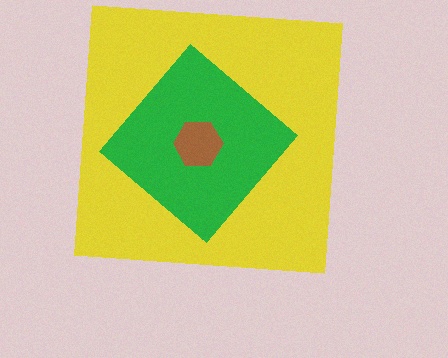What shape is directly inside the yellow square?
The green diamond.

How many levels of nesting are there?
3.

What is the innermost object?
The brown hexagon.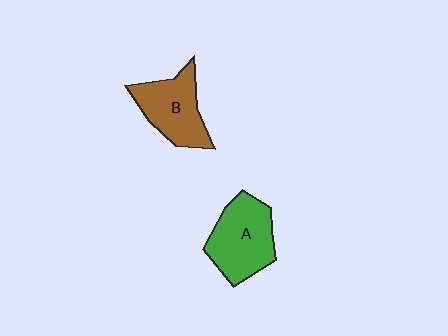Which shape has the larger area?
Shape A (green).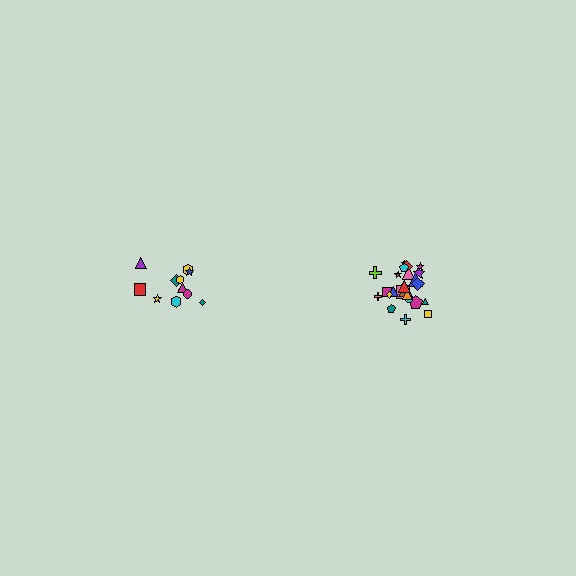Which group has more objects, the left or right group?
The right group.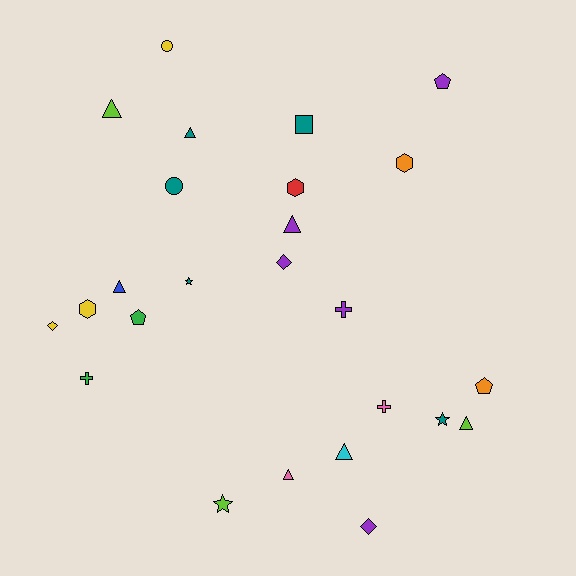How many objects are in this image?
There are 25 objects.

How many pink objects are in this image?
There are 2 pink objects.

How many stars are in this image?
There are 3 stars.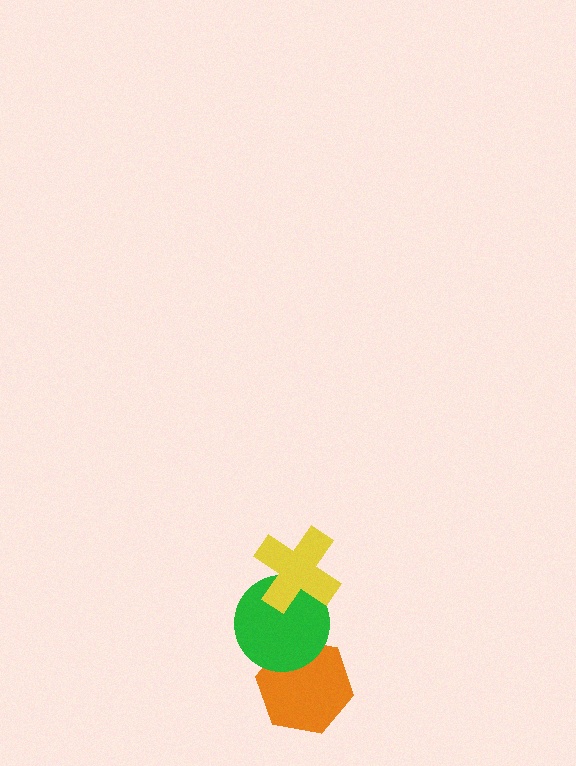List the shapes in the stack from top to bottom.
From top to bottom: the yellow cross, the green circle, the orange hexagon.